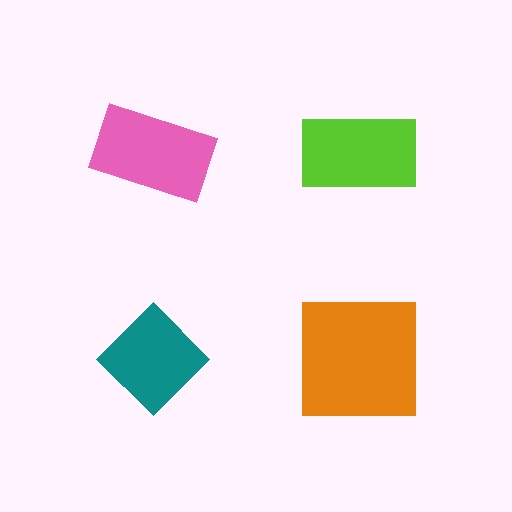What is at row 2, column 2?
An orange square.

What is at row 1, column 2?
A lime rectangle.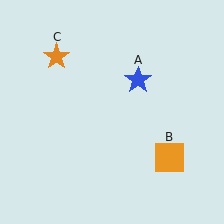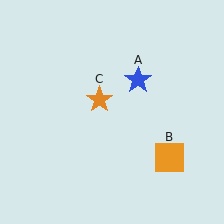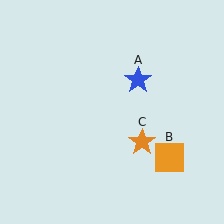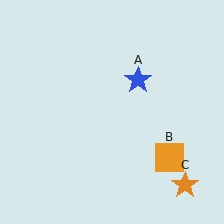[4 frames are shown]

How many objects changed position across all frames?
1 object changed position: orange star (object C).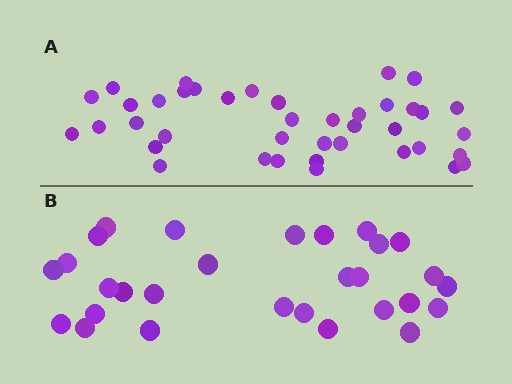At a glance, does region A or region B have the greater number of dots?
Region A (the top region) has more dots.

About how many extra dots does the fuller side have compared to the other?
Region A has roughly 12 or so more dots than region B.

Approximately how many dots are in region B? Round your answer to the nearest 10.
About 30 dots. (The exact count is 29, which rounds to 30.)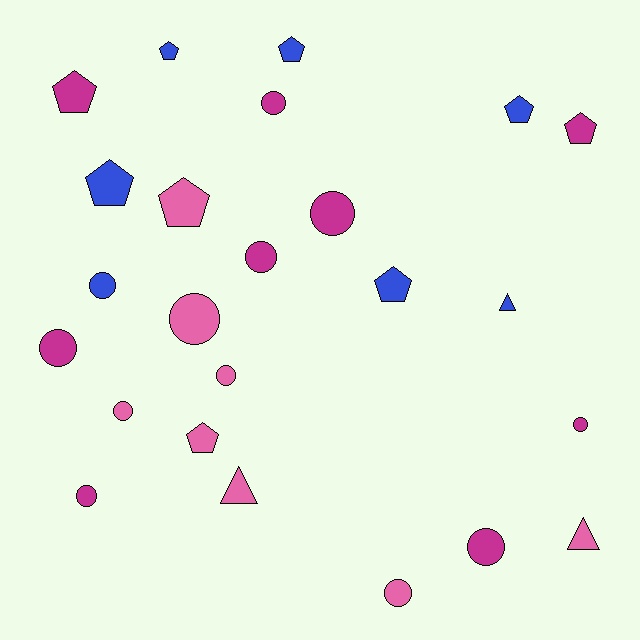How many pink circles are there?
There are 4 pink circles.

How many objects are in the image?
There are 24 objects.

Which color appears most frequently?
Magenta, with 9 objects.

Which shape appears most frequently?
Circle, with 12 objects.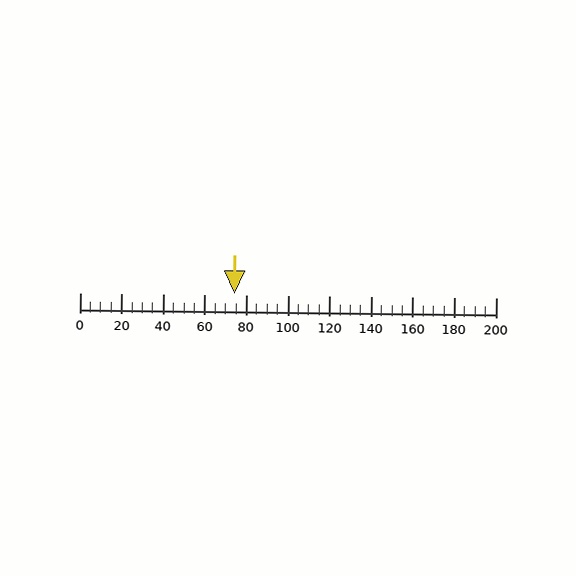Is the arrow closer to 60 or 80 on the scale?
The arrow is closer to 80.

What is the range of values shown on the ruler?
The ruler shows values from 0 to 200.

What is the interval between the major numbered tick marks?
The major tick marks are spaced 20 units apart.